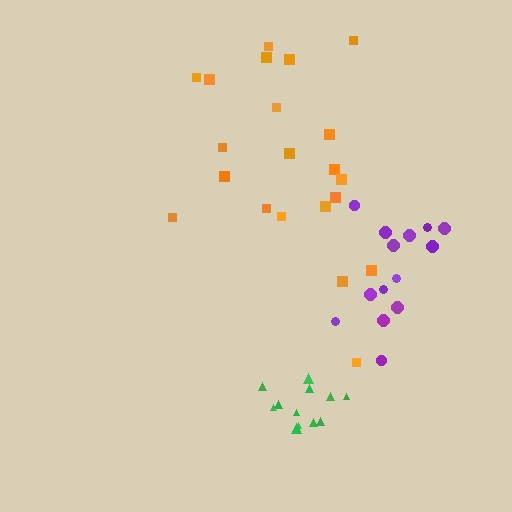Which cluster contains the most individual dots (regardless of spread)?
Orange (21).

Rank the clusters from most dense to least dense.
green, purple, orange.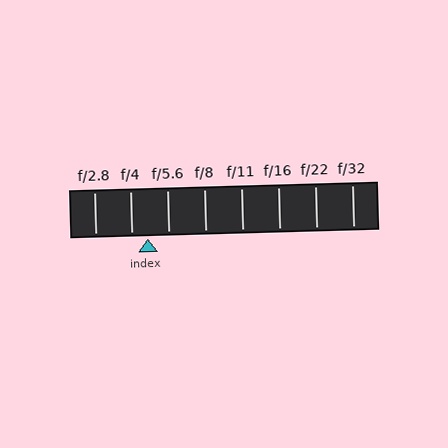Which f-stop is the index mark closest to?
The index mark is closest to f/4.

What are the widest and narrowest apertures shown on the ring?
The widest aperture shown is f/2.8 and the narrowest is f/32.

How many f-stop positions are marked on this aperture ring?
There are 8 f-stop positions marked.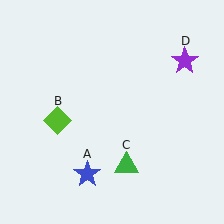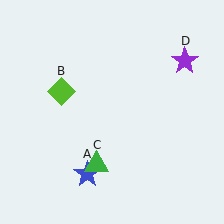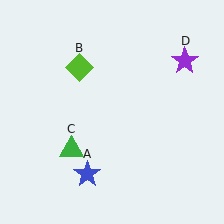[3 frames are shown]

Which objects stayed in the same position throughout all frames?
Blue star (object A) and purple star (object D) remained stationary.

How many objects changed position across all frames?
2 objects changed position: lime diamond (object B), green triangle (object C).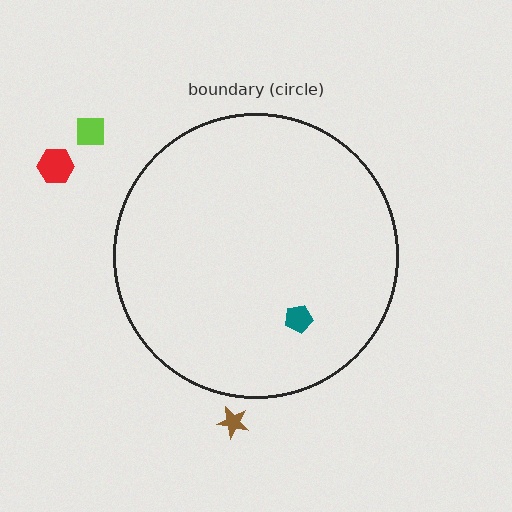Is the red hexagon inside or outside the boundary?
Outside.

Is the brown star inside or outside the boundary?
Outside.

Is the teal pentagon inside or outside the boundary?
Inside.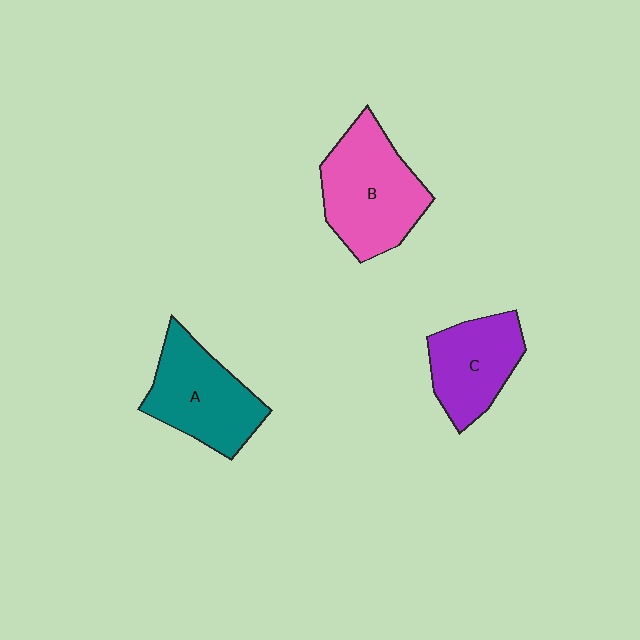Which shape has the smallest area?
Shape C (purple).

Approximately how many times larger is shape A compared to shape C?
Approximately 1.2 times.